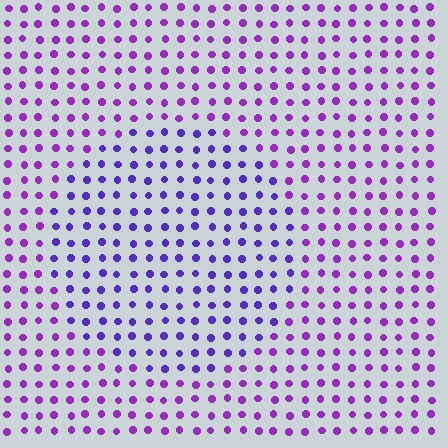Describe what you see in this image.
The image is filled with small purple elements in a uniform arrangement. A circle-shaped region is visible where the elements are tinted to a slightly different hue, forming a subtle color boundary.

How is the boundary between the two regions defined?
The boundary is defined purely by a slight shift in hue (about 28 degrees). Spacing, size, and orientation are identical on both sides.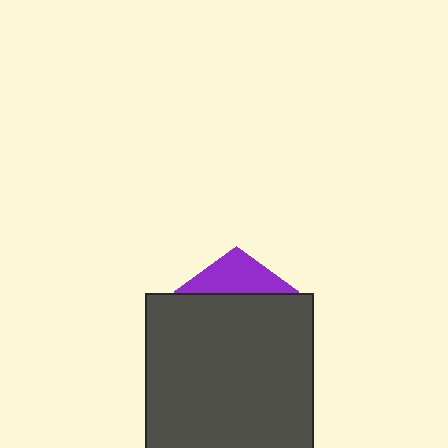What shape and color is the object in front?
The object in front is a dark gray square.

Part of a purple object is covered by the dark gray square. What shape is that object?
It is a pentagon.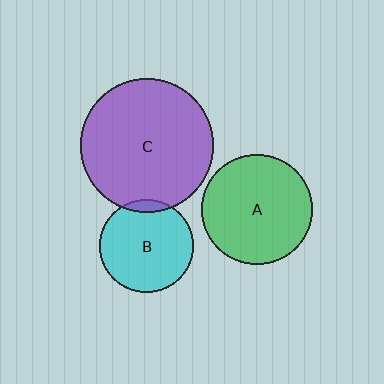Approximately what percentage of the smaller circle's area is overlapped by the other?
Approximately 5%.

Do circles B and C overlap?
Yes.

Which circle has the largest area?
Circle C (purple).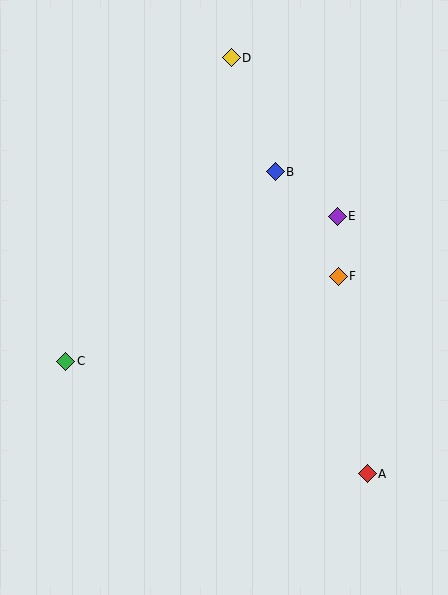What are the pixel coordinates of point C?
Point C is at (66, 361).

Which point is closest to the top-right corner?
Point D is closest to the top-right corner.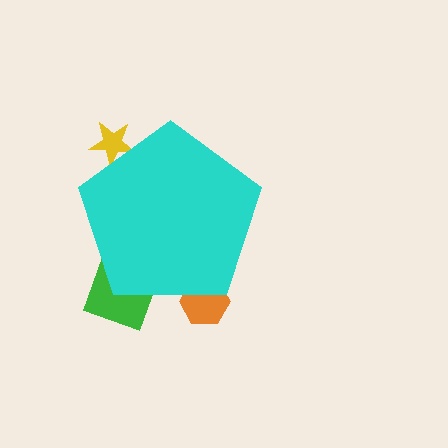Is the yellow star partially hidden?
Yes, the yellow star is partially hidden behind the cyan pentagon.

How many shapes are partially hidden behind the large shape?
3 shapes are partially hidden.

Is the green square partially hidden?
Yes, the green square is partially hidden behind the cyan pentagon.